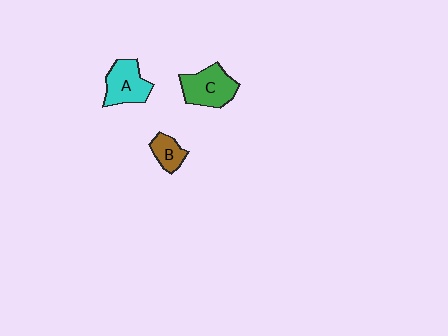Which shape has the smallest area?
Shape B (brown).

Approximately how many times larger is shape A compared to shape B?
Approximately 1.7 times.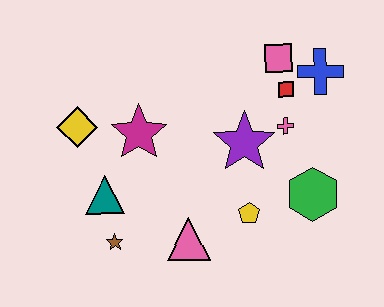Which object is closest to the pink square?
The red square is closest to the pink square.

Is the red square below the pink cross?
No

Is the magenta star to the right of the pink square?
No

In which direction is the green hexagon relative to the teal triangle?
The green hexagon is to the right of the teal triangle.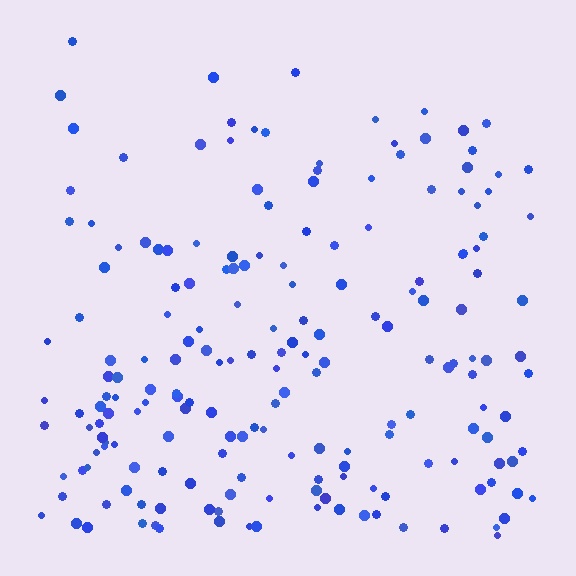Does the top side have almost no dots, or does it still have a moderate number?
Still a moderate number, just noticeably fewer than the bottom.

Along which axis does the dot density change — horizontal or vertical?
Vertical.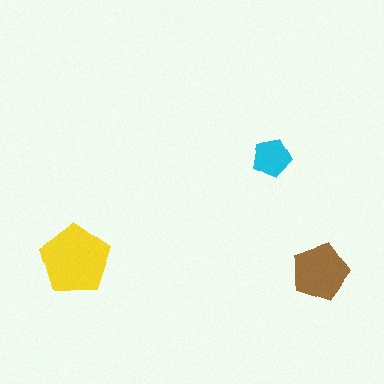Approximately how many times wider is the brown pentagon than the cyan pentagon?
About 1.5 times wider.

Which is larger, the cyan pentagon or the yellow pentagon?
The yellow one.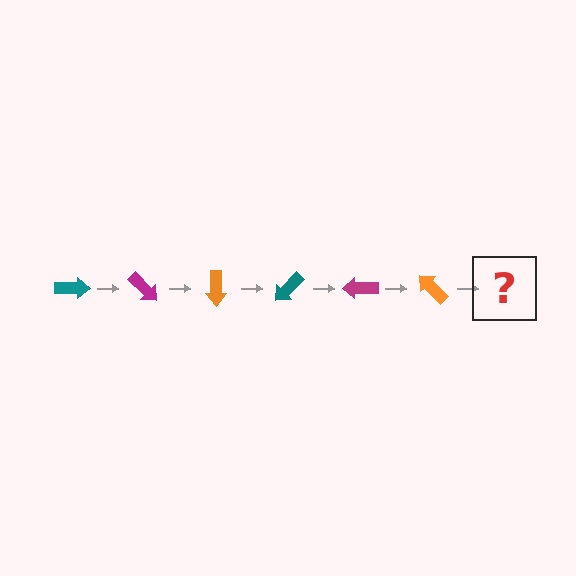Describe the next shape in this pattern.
It should be a teal arrow, rotated 270 degrees from the start.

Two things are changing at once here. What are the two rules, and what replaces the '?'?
The two rules are that it rotates 45 degrees each step and the color cycles through teal, magenta, and orange. The '?' should be a teal arrow, rotated 270 degrees from the start.